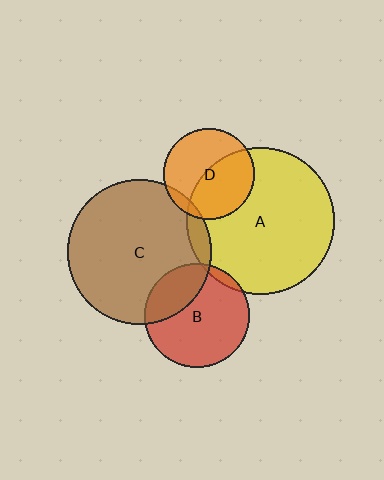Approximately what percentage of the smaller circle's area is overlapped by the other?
Approximately 25%.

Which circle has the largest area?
Circle A (yellow).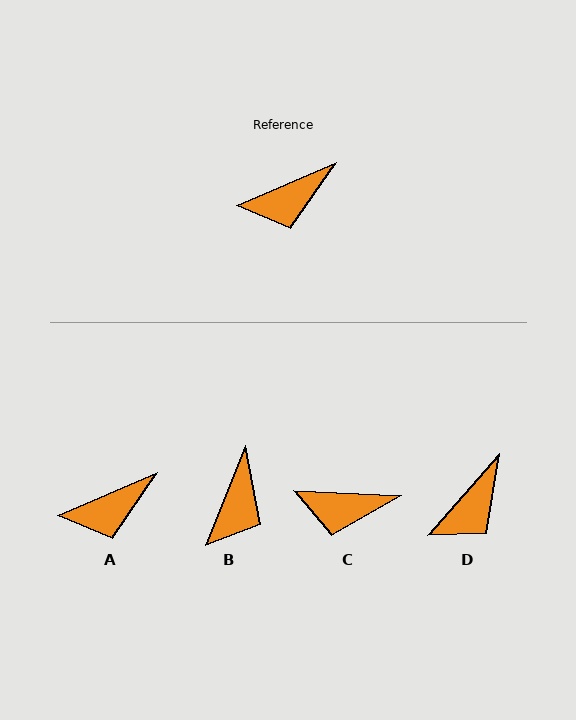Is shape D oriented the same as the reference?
No, it is off by about 25 degrees.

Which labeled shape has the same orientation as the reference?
A.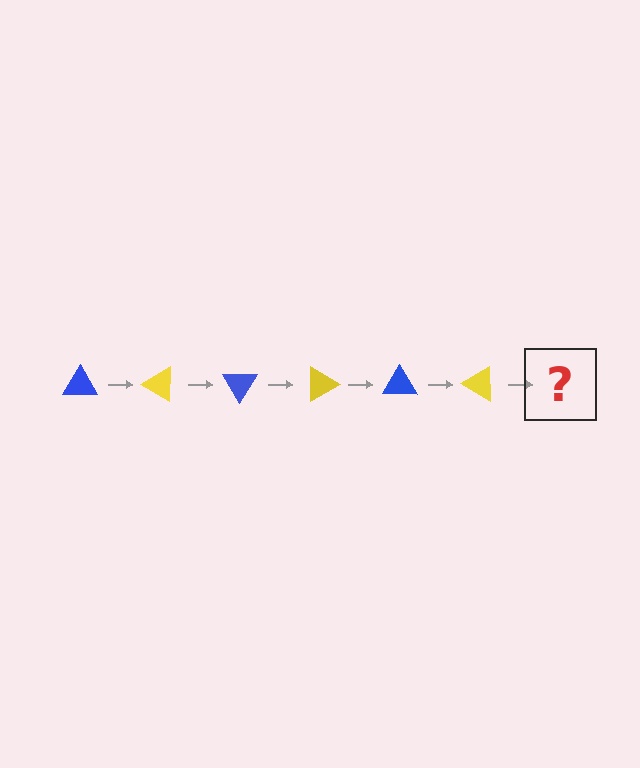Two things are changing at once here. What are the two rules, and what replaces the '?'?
The two rules are that it rotates 30 degrees each step and the color cycles through blue and yellow. The '?' should be a blue triangle, rotated 180 degrees from the start.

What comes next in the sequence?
The next element should be a blue triangle, rotated 180 degrees from the start.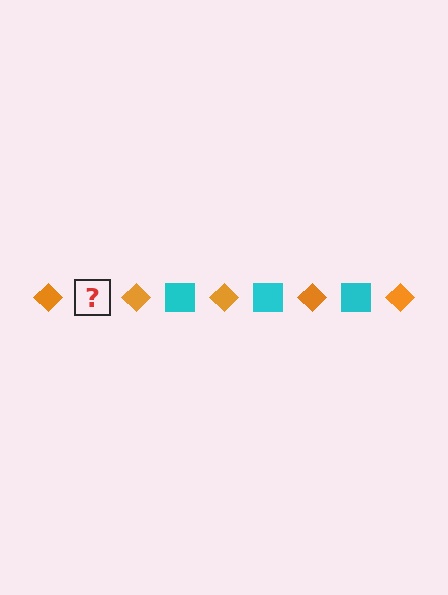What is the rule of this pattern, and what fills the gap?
The rule is that the pattern alternates between orange diamond and cyan square. The gap should be filled with a cyan square.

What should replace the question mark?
The question mark should be replaced with a cyan square.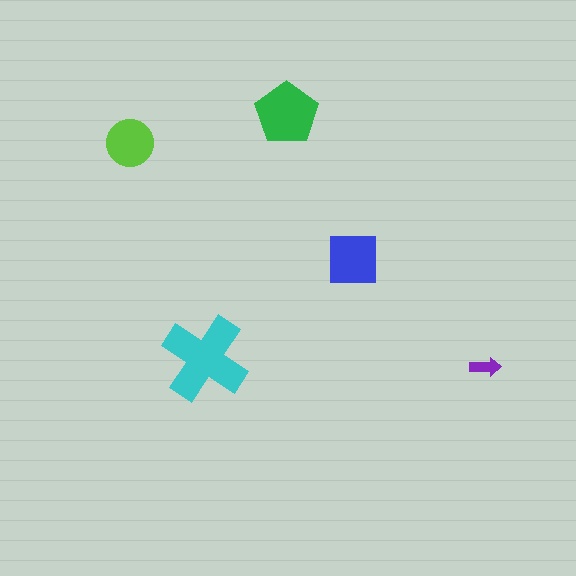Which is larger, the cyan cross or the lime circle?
The cyan cross.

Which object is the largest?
The cyan cross.